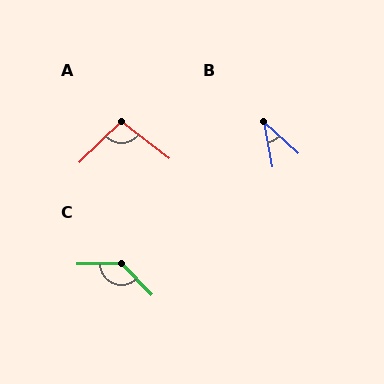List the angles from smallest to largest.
B (37°), A (98°), C (133°).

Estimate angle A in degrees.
Approximately 98 degrees.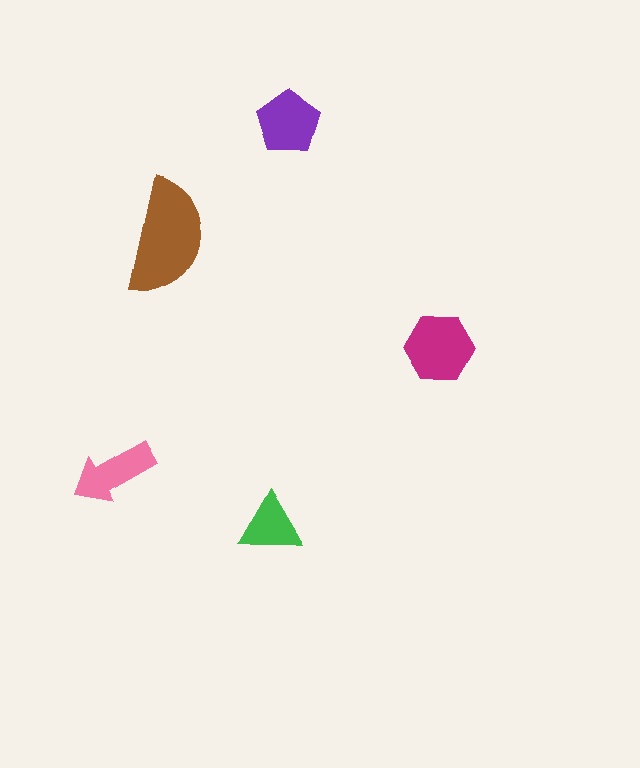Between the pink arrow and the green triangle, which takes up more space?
The pink arrow.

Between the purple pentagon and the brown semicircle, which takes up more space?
The brown semicircle.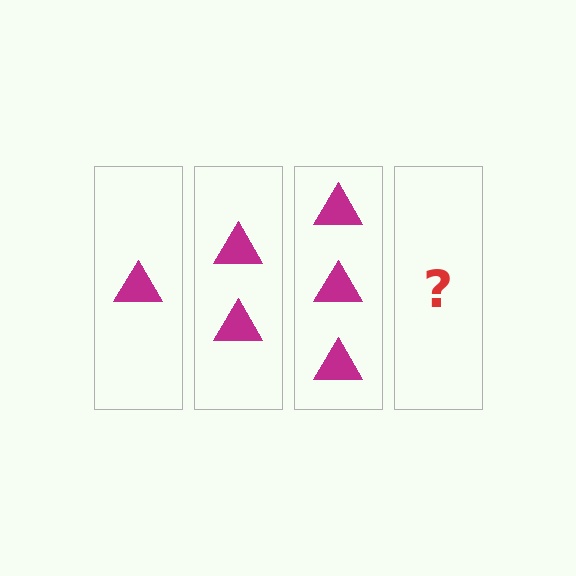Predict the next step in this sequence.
The next step is 4 triangles.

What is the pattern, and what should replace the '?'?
The pattern is that each step adds one more triangle. The '?' should be 4 triangles.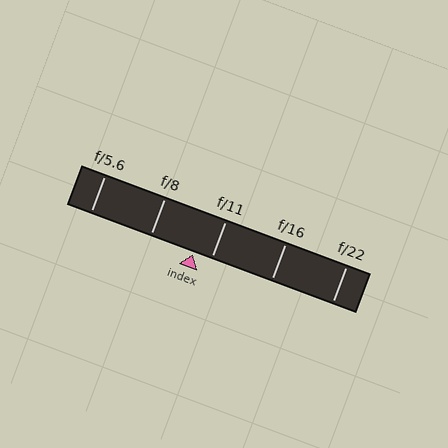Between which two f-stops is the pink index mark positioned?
The index mark is between f/8 and f/11.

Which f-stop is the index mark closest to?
The index mark is closest to f/11.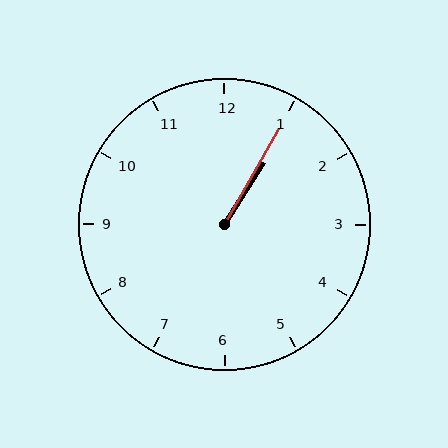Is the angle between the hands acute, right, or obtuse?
It is acute.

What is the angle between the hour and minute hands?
Approximately 2 degrees.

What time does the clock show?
1:05.